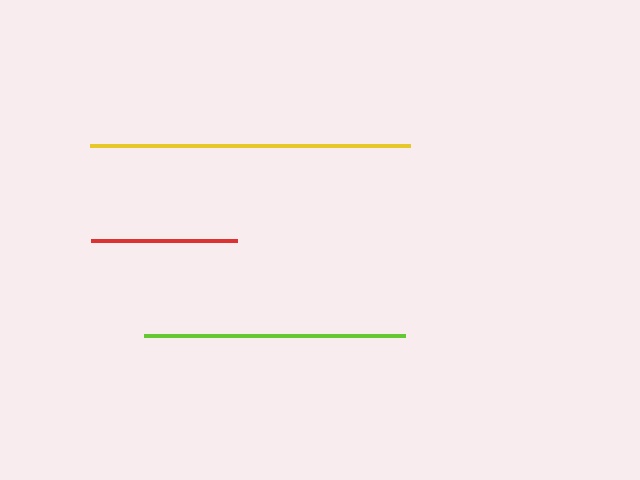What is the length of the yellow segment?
The yellow segment is approximately 320 pixels long.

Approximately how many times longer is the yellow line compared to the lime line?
The yellow line is approximately 1.2 times the length of the lime line.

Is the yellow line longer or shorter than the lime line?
The yellow line is longer than the lime line.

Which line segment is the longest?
The yellow line is the longest at approximately 320 pixels.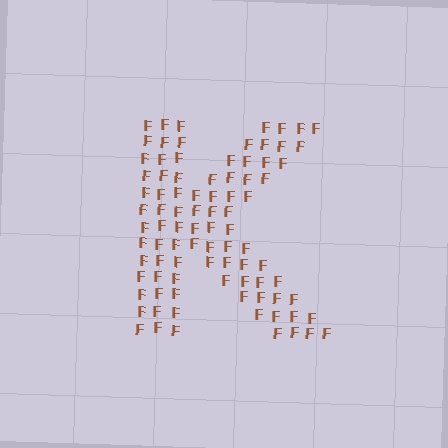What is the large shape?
The large shape is the letter K.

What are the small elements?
The small elements are letter F's.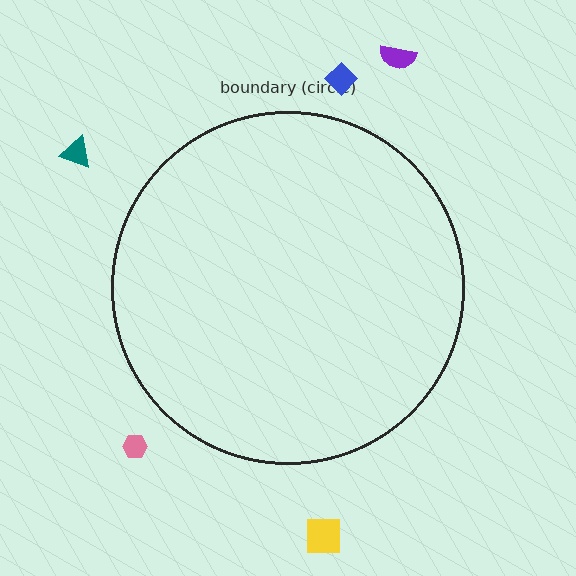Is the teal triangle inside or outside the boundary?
Outside.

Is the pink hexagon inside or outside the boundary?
Outside.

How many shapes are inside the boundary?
0 inside, 5 outside.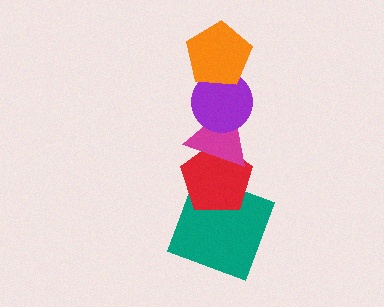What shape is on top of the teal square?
The red pentagon is on top of the teal square.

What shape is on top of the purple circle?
The orange pentagon is on top of the purple circle.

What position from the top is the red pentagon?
The red pentagon is 4th from the top.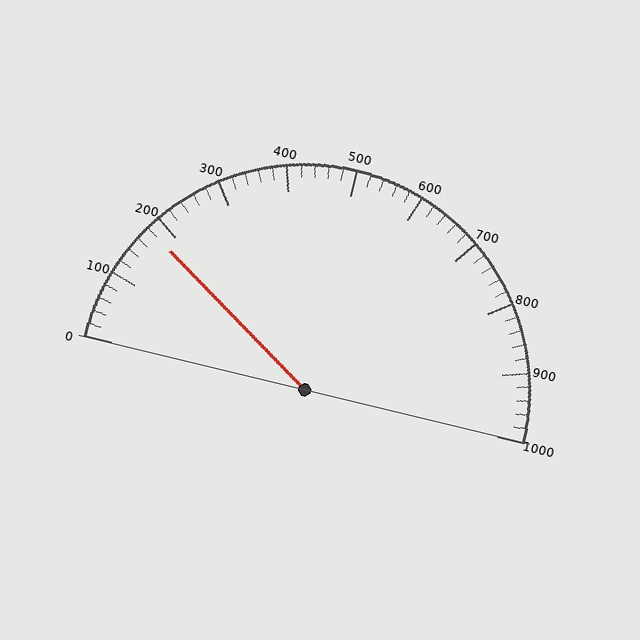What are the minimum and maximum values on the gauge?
The gauge ranges from 0 to 1000.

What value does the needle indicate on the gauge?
The needle indicates approximately 180.